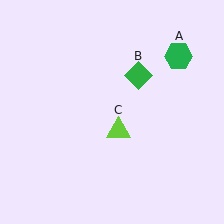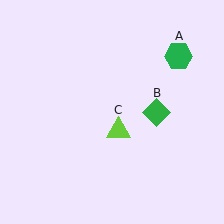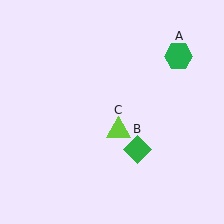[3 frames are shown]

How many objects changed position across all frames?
1 object changed position: green diamond (object B).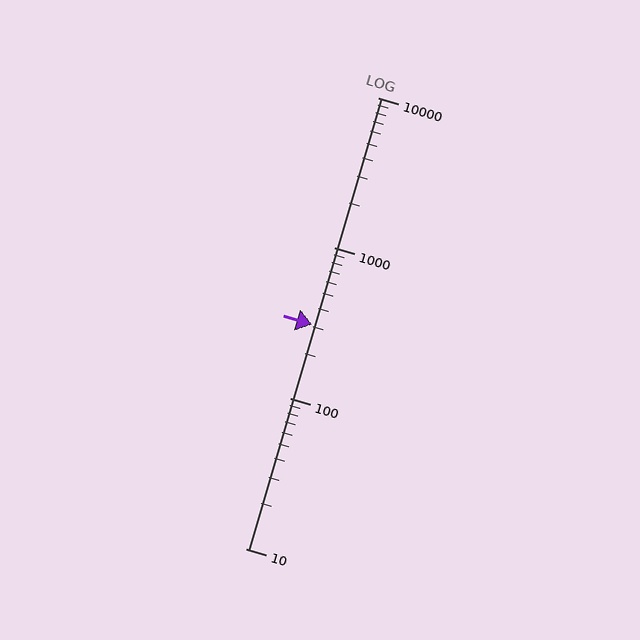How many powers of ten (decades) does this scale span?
The scale spans 3 decades, from 10 to 10000.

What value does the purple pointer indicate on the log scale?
The pointer indicates approximately 310.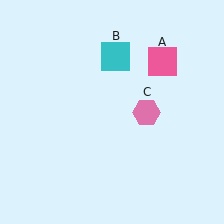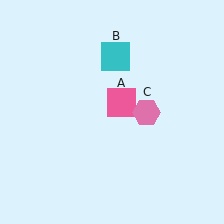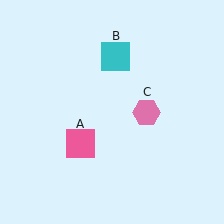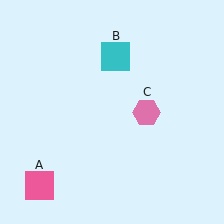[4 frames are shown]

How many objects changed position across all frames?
1 object changed position: pink square (object A).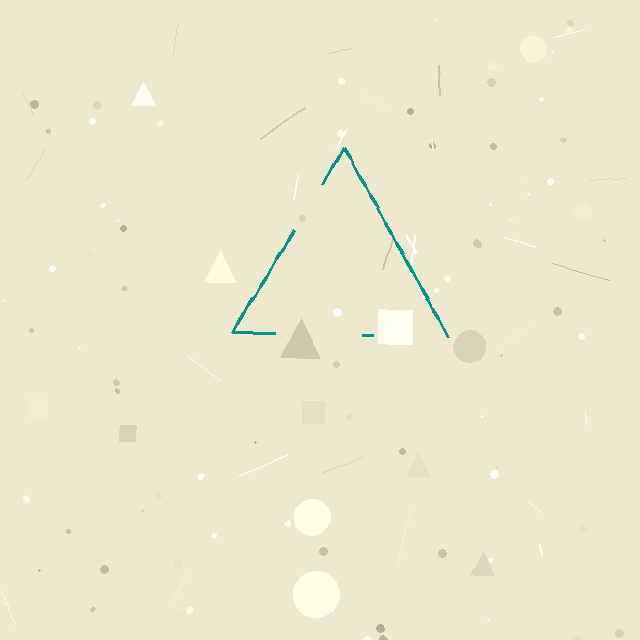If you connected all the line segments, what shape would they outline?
They would outline a triangle.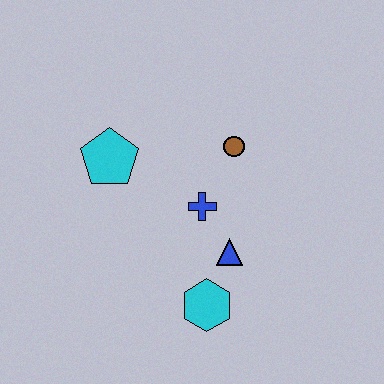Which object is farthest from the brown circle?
The cyan hexagon is farthest from the brown circle.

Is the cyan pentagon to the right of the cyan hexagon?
No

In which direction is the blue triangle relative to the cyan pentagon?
The blue triangle is to the right of the cyan pentagon.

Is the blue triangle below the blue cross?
Yes